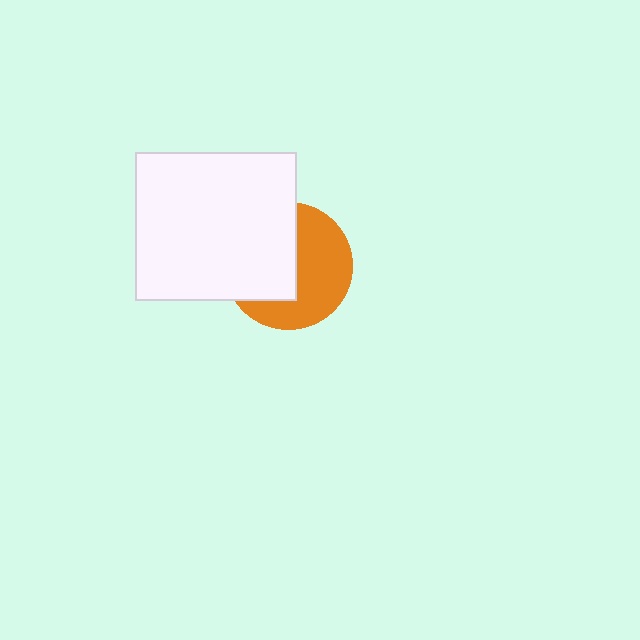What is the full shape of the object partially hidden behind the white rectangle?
The partially hidden object is an orange circle.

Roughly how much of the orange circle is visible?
About half of it is visible (roughly 51%).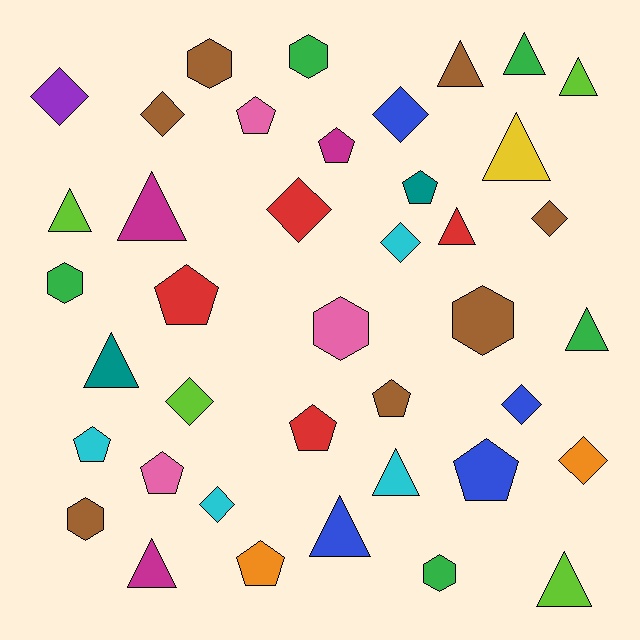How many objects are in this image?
There are 40 objects.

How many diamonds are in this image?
There are 10 diamonds.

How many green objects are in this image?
There are 5 green objects.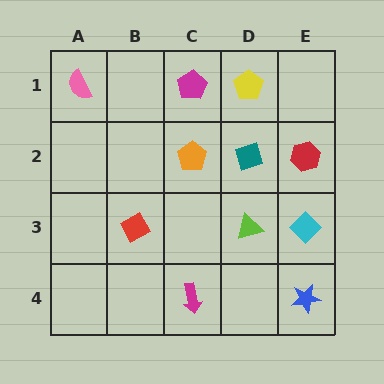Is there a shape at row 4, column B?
No, that cell is empty.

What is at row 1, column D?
A yellow pentagon.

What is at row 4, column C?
A magenta arrow.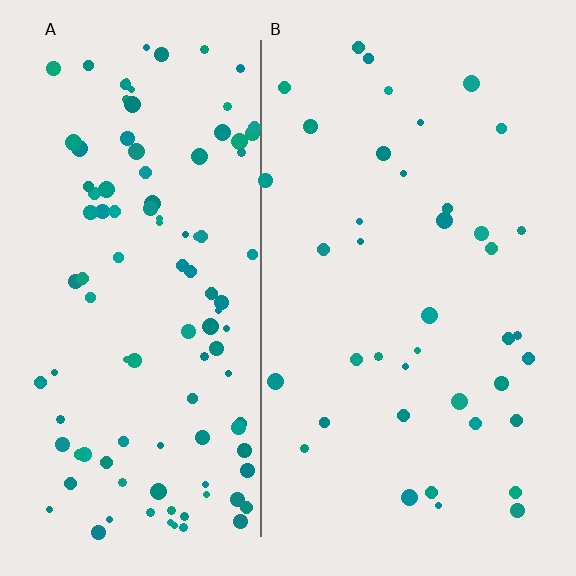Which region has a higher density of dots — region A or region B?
A (the left).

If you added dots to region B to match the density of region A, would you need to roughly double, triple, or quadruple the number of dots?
Approximately triple.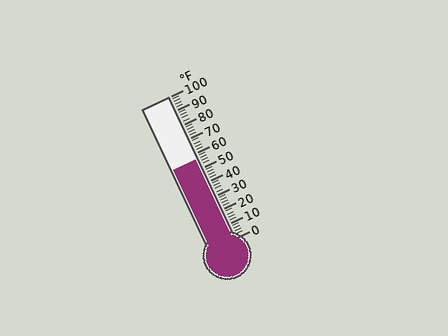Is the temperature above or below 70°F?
The temperature is below 70°F.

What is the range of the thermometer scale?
The thermometer scale ranges from 0°F to 100°F.